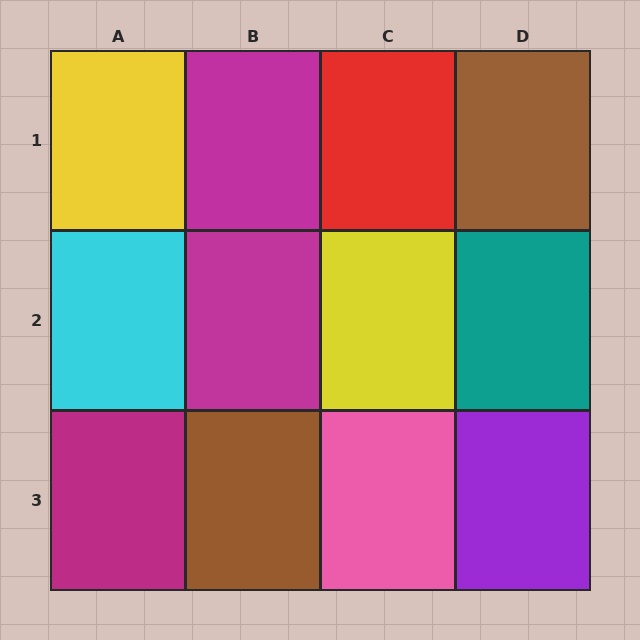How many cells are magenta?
3 cells are magenta.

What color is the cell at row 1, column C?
Red.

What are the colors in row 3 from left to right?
Magenta, brown, pink, purple.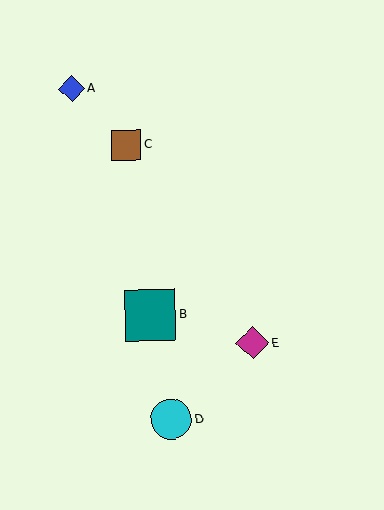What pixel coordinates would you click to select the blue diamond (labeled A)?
Click at (72, 89) to select the blue diamond A.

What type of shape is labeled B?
Shape B is a teal square.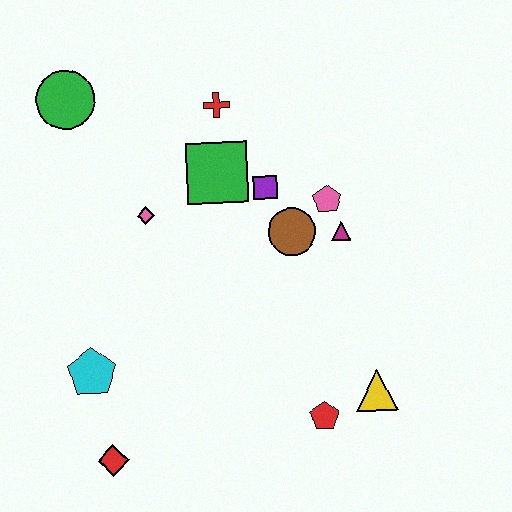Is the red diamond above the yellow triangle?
No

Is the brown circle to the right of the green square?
Yes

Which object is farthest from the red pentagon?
The green circle is farthest from the red pentagon.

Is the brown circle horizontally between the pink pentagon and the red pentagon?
No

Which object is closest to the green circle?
The pink diamond is closest to the green circle.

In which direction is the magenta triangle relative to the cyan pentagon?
The magenta triangle is to the right of the cyan pentagon.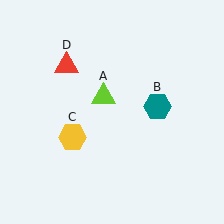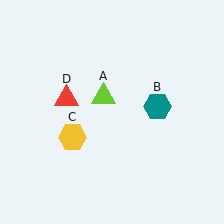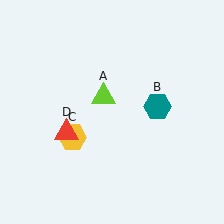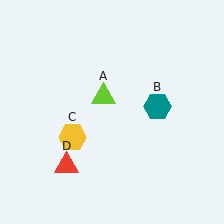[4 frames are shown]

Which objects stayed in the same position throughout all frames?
Lime triangle (object A) and teal hexagon (object B) and yellow hexagon (object C) remained stationary.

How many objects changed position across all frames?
1 object changed position: red triangle (object D).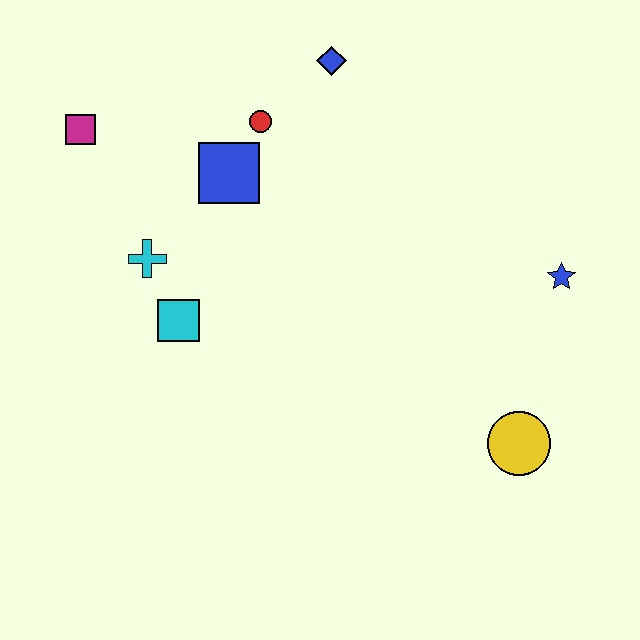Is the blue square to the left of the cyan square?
No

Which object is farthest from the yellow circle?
The magenta square is farthest from the yellow circle.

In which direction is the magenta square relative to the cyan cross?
The magenta square is above the cyan cross.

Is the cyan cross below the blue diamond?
Yes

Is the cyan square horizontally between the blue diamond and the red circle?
No